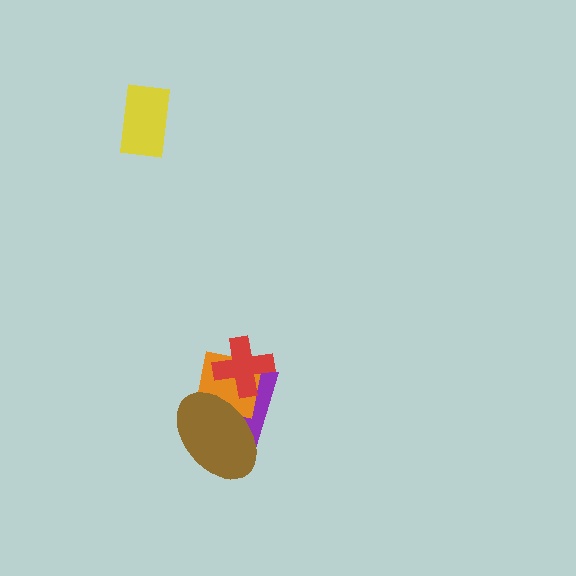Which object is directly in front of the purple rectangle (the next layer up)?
The orange square is directly in front of the purple rectangle.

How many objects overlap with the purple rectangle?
3 objects overlap with the purple rectangle.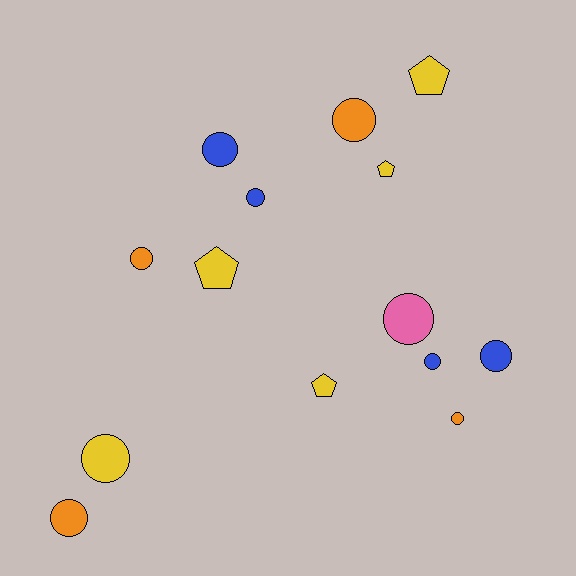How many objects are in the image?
There are 14 objects.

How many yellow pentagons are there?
There are 4 yellow pentagons.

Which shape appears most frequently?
Circle, with 10 objects.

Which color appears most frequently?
Yellow, with 5 objects.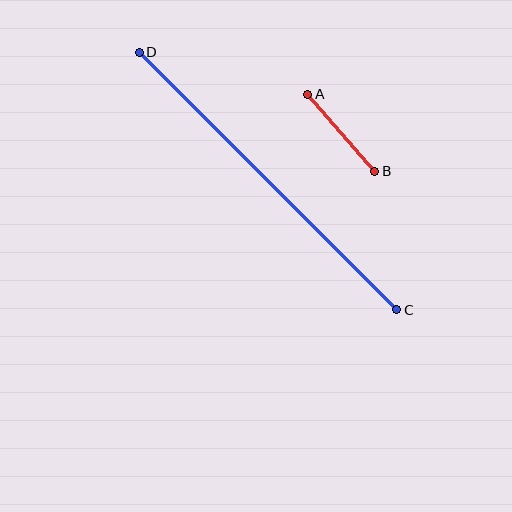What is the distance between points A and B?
The distance is approximately 102 pixels.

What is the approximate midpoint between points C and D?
The midpoint is at approximately (268, 181) pixels.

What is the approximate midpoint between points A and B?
The midpoint is at approximately (341, 133) pixels.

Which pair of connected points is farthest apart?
Points C and D are farthest apart.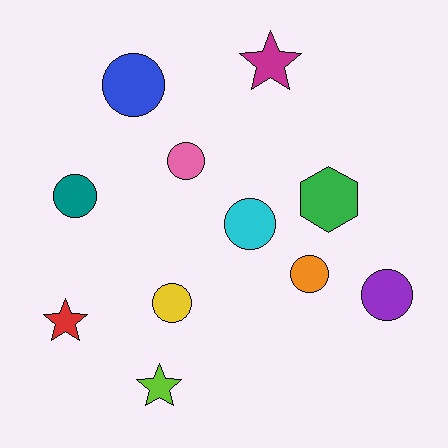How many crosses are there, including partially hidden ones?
There are no crosses.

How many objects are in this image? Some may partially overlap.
There are 11 objects.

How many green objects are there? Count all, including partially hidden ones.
There is 1 green object.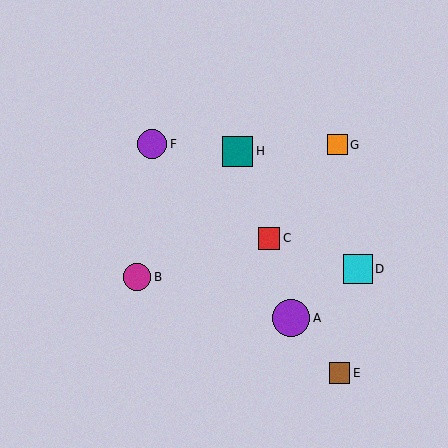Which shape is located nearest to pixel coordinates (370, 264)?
The cyan square (labeled D) at (358, 269) is nearest to that location.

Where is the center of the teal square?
The center of the teal square is at (238, 151).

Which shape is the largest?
The purple circle (labeled A) is the largest.